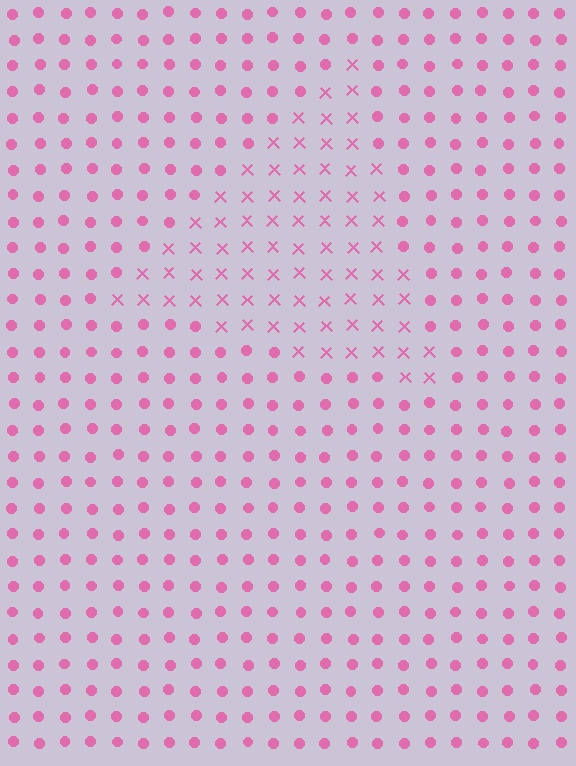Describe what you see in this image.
The image is filled with small pink elements arranged in a uniform grid. A triangle-shaped region contains X marks, while the surrounding area contains circles. The boundary is defined purely by the change in element shape.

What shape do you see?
I see a triangle.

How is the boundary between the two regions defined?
The boundary is defined by a change in element shape: X marks inside vs. circles outside. All elements share the same color and spacing.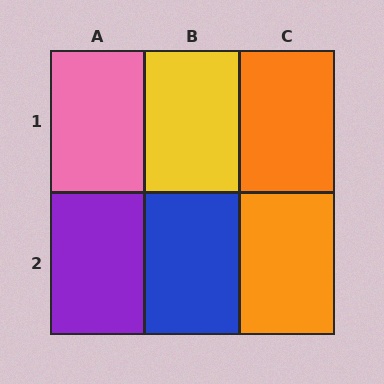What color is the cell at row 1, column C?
Orange.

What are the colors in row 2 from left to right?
Purple, blue, orange.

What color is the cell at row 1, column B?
Yellow.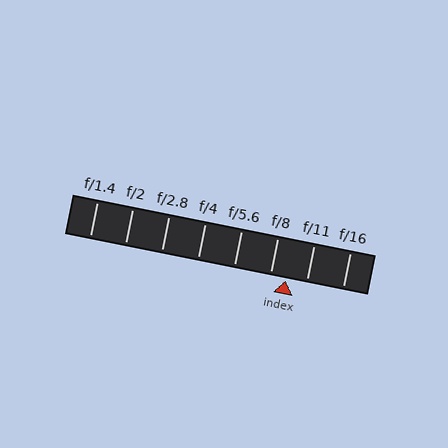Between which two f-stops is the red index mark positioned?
The index mark is between f/8 and f/11.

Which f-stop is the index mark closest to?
The index mark is closest to f/8.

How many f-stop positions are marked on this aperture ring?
There are 8 f-stop positions marked.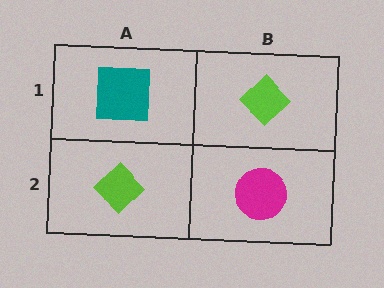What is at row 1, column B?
A lime diamond.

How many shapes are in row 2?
2 shapes.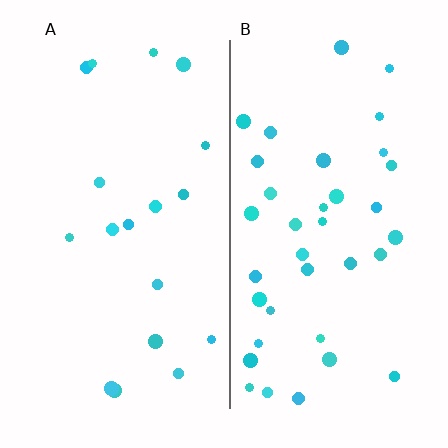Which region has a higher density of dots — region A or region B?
B (the right).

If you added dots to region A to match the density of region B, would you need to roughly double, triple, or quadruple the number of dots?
Approximately double.